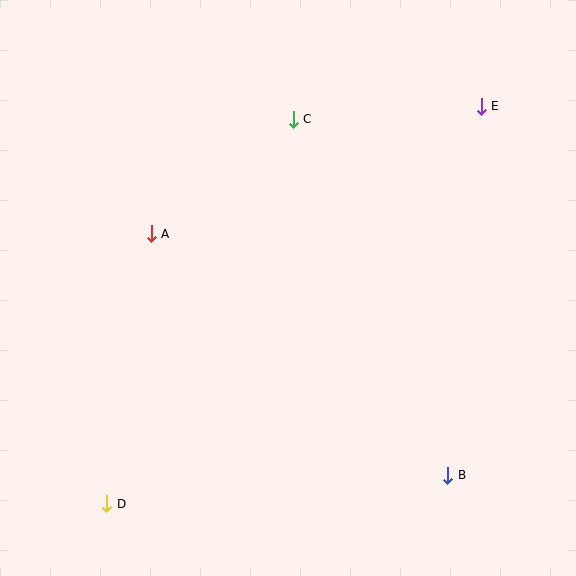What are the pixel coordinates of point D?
Point D is at (107, 504).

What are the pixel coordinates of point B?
Point B is at (448, 475).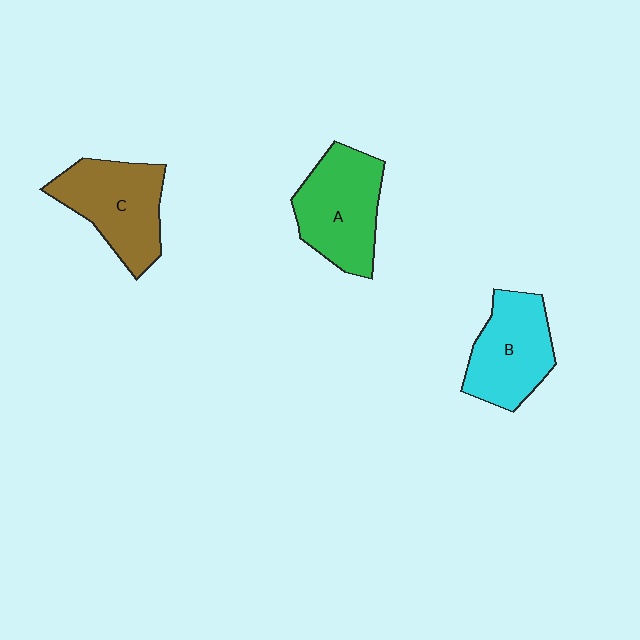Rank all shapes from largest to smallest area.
From largest to smallest: A (green), C (brown), B (cyan).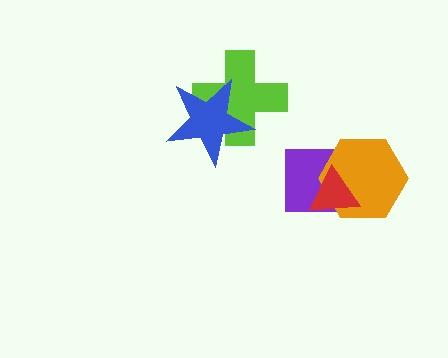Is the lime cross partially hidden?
Yes, it is partially covered by another shape.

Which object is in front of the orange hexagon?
The red triangle is in front of the orange hexagon.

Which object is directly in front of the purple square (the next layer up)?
The orange hexagon is directly in front of the purple square.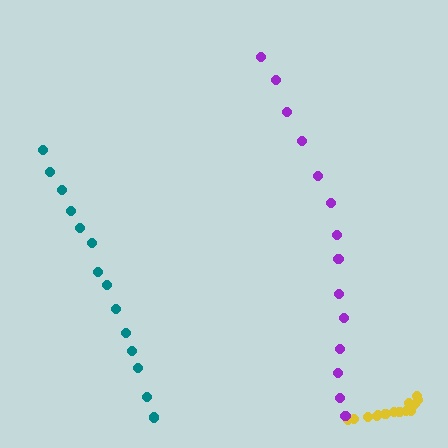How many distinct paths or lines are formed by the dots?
There are 3 distinct paths.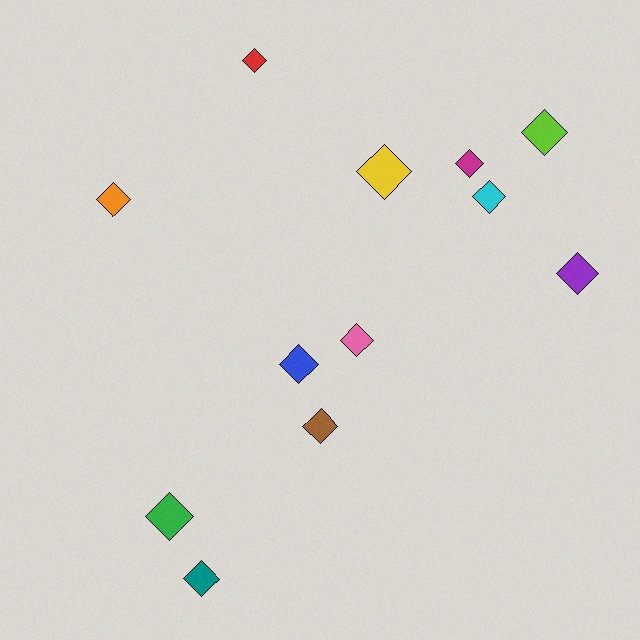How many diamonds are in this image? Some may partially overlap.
There are 12 diamonds.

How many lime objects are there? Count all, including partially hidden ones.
There is 1 lime object.